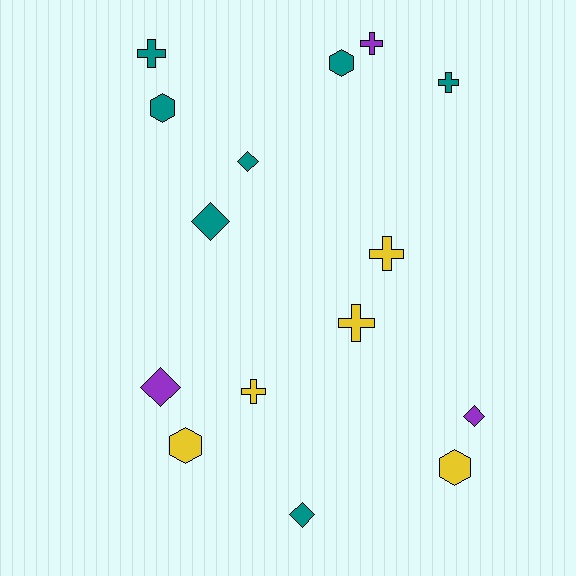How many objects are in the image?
There are 15 objects.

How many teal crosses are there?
There are 2 teal crosses.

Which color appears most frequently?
Teal, with 7 objects.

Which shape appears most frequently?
Cross, with 6 objects.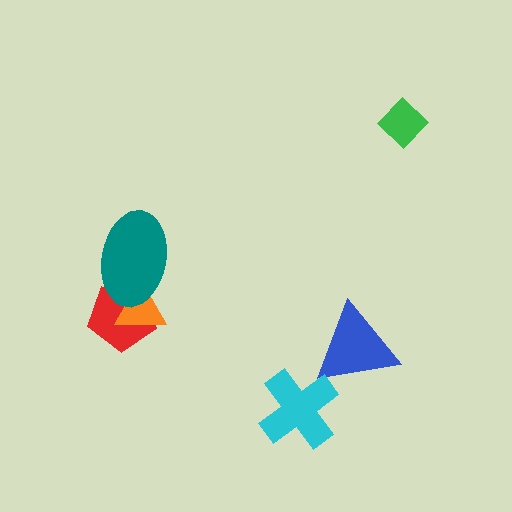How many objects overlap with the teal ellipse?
2 objects overlap with the teal ellipse.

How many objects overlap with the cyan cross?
0 objects overlap with the cyan cross.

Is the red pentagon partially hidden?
Yes, it is partially covered by another shape.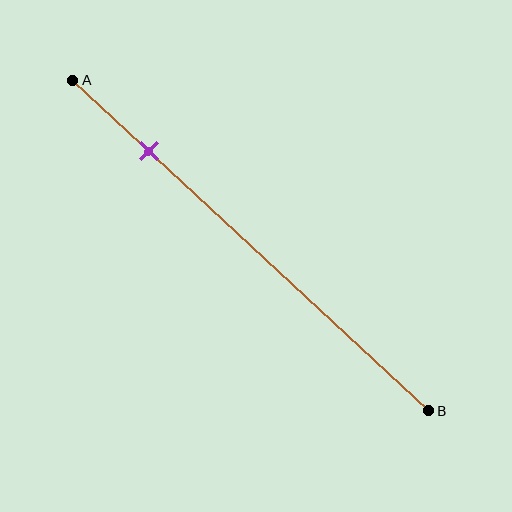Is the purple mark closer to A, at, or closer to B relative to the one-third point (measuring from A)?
The purple mark is closer to point A than the one-third point of segment AB.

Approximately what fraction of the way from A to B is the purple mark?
The purple mark is approximately 20% of the way from A to B.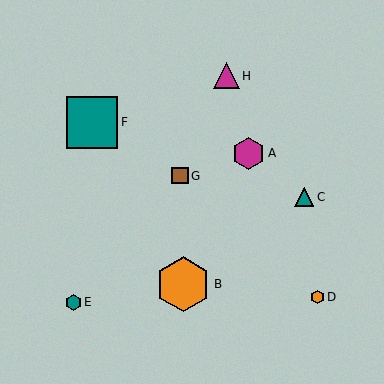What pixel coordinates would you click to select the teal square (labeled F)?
Click at (92, 122) to select the teal square F.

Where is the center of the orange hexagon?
The center of the orange hexagon is at (317, 297).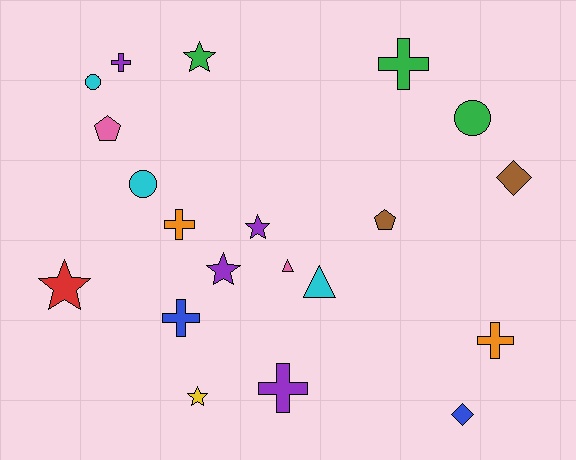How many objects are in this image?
There are 20 objects.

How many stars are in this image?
There are 5 stars.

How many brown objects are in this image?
There are 2 brown objects.